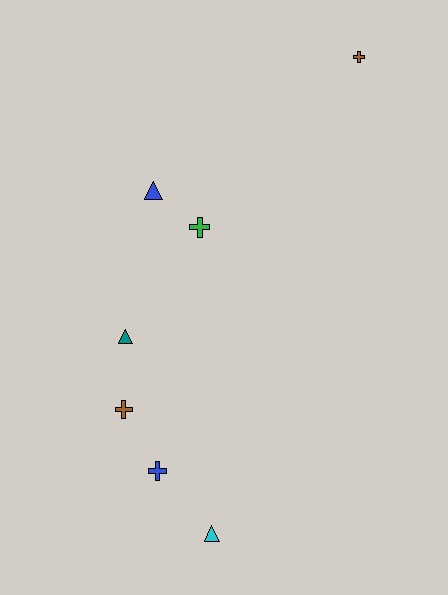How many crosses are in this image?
There are 4 crosses.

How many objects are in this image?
There are 7 objects.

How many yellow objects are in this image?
There are no yellow objects.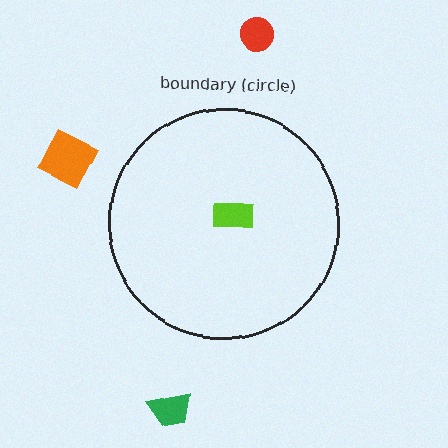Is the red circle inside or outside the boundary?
Outside.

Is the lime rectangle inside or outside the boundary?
Inside.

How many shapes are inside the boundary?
1 inside, 3 outside.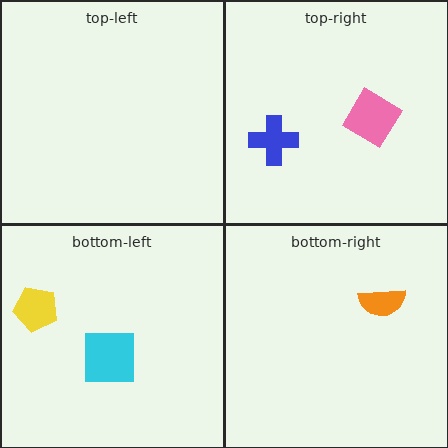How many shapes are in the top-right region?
2.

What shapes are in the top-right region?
The blue cross, the pink diamond.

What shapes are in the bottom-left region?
The cyan square, the yellow pentagon.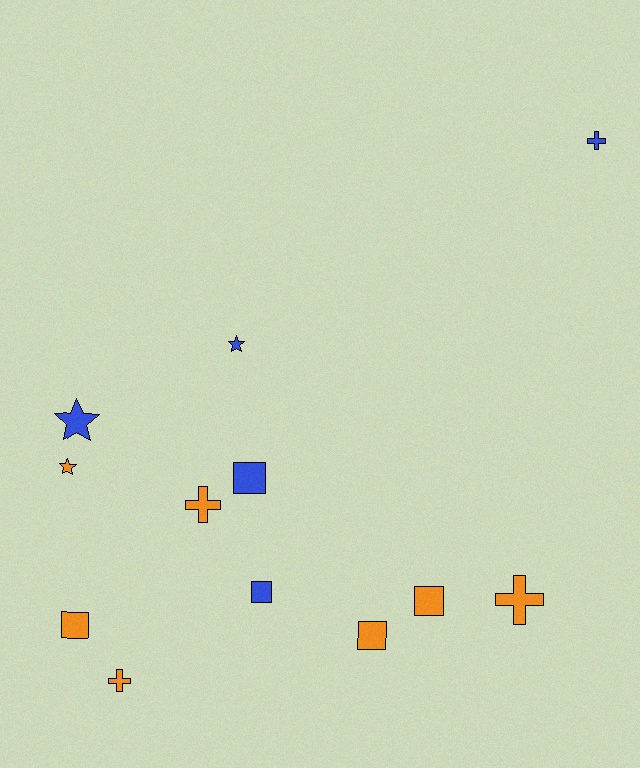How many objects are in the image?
There are 12 objects.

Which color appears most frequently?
Orange, with 7 objects.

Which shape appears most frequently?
Square, with 5 objects.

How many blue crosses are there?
There is 1 blue cross.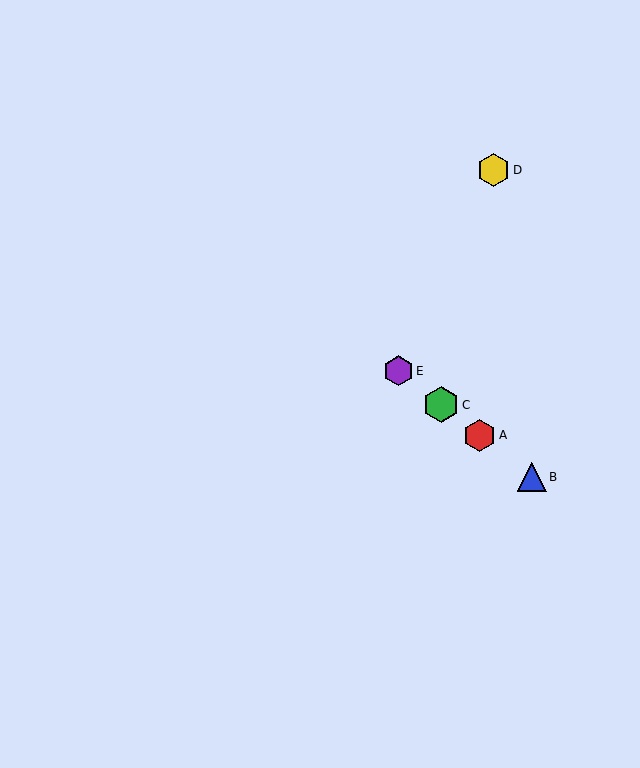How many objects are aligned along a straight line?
4 objects (A, B, C, E) are aligned along a straight line.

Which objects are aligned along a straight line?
Objects A, B, C, E are aligned along a straight line.